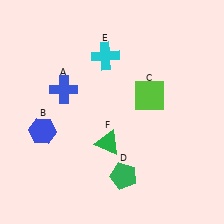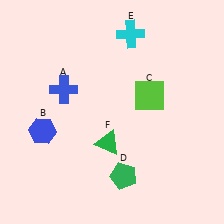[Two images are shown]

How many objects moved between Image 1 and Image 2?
1 object moved between the two images.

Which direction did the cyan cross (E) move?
The cyan cross (E) moved right.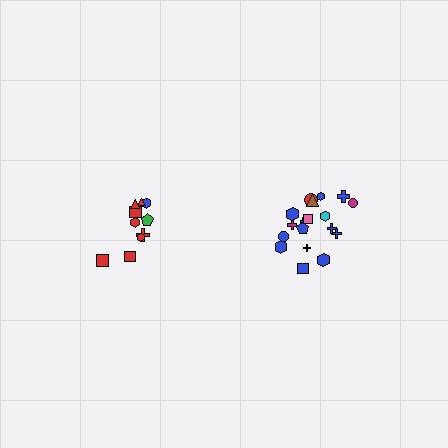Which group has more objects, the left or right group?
The right group.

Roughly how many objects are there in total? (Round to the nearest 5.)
Roughly 30 objects in total.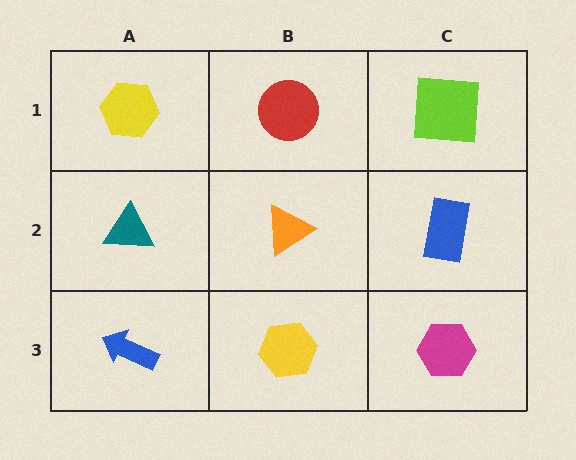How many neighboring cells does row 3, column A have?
2.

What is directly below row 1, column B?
An orange triangle.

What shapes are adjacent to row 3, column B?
An orange triangle (row 2, column B), a blue arrow (row 3, column A), a magenta hexagon (row 3, column C).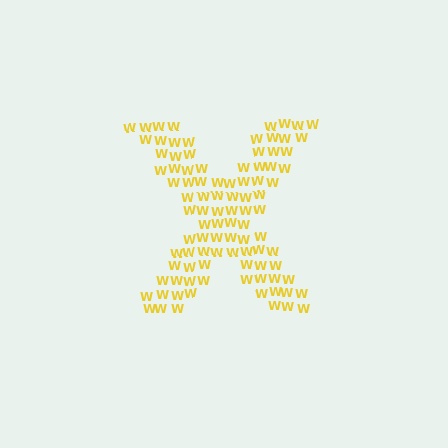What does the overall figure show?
The overall figure shows the letter X.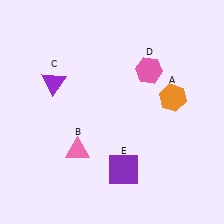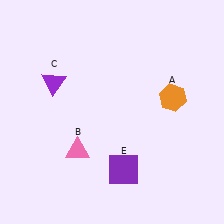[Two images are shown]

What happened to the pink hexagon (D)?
The pink hexagon (D) was removed in Image 2. It was in the top-right area of Image 1.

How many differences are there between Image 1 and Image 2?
There is 1 difference between the two images.